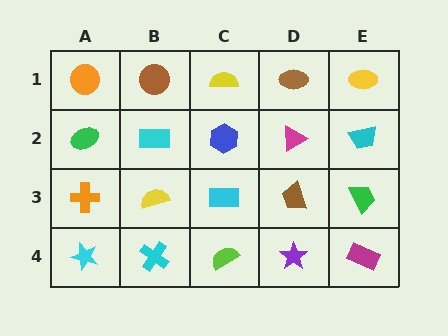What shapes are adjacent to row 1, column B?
A cyan rectangle (row 2, column B), an orange circle (row 1, column A), a yellow semicircle (row 1, column C).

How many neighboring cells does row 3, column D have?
4.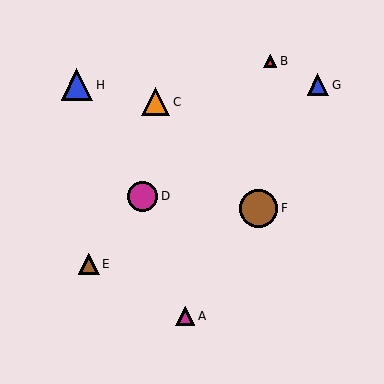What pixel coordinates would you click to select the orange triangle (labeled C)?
Click at (156, 102) to select the orange triangle C.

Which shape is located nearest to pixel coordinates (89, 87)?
The blue triangle (labeled H) at (77, 85) is nearest to that location.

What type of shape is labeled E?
Shape E is a brown triangle.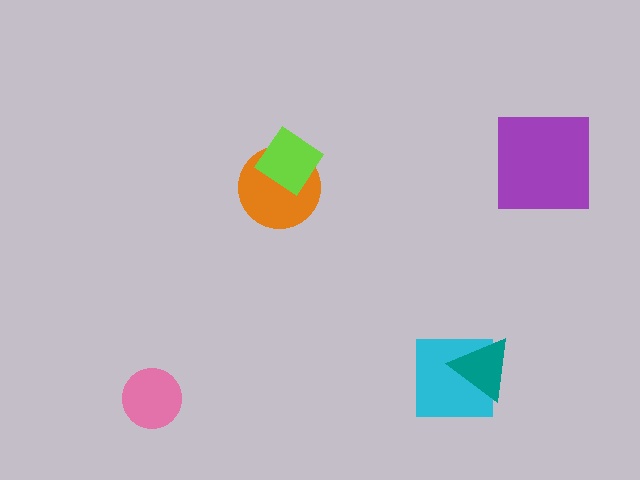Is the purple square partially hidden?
No, no other shape covers it.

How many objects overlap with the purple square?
0 objects overlap with the purple square.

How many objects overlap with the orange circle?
1 object overlaps with the orange circle.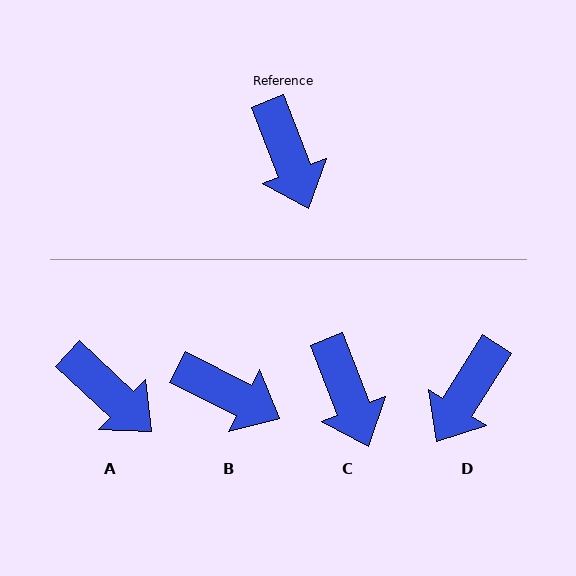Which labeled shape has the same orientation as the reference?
C.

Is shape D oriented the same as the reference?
No, it is off by about 53 degrees.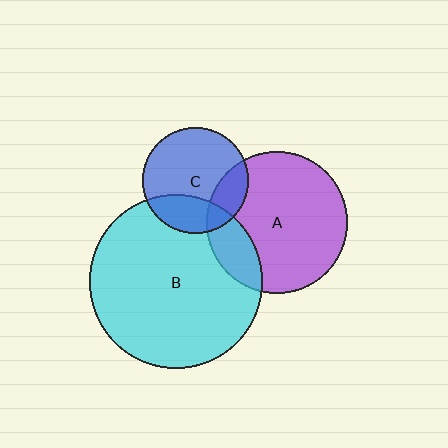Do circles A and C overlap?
Yes.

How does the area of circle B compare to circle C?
Approximately 2.7 times.